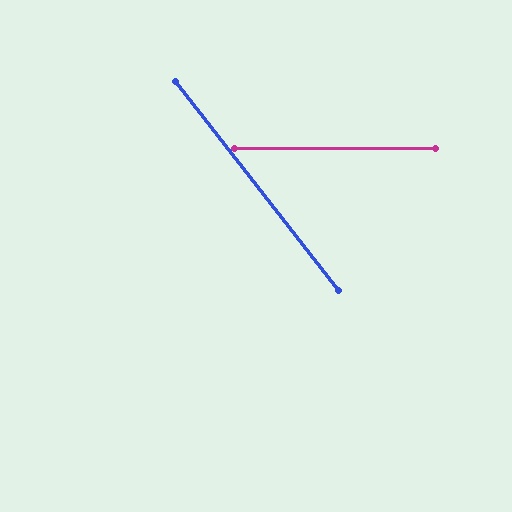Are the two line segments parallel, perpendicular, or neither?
Neither parallel nor perpendicular — they differ by about 52°.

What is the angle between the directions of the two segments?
Approximately 52 degrees.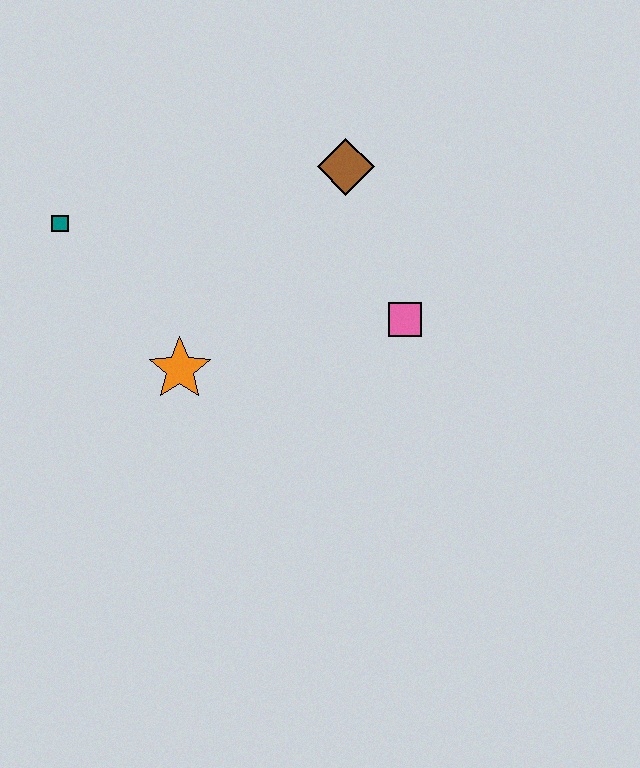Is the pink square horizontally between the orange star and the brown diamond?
No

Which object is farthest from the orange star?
The brown diamond is farthest from the orange star.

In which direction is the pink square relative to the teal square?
The pink square is to the right of the teal square.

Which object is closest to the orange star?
The teal square is closest to the orange star.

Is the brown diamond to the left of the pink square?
Yes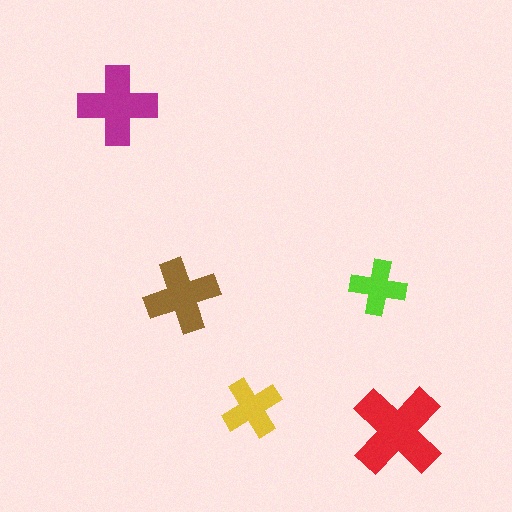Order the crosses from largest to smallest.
the red one, the magenta one, the brown one, the yellow one, the lime one.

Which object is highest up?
The magenta cross is topmost.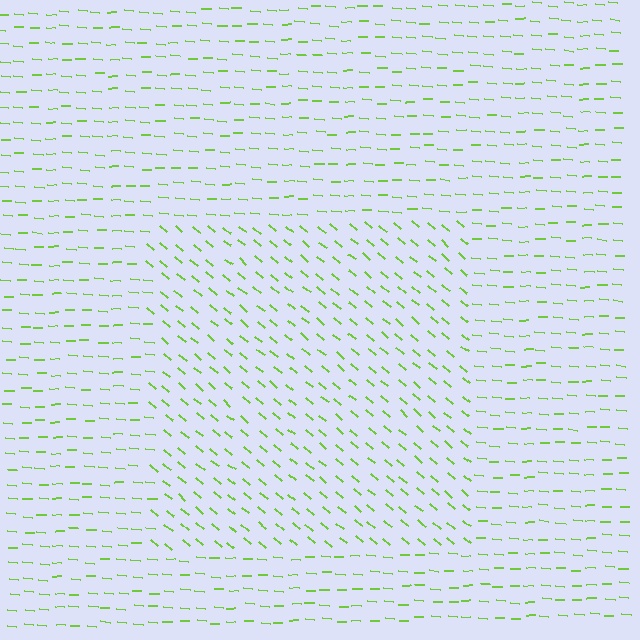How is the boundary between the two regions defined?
The boundary is defined purely by a change in line orientation (approximately 36 degrees difference). All lines are the same color and thickness.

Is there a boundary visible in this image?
Yes, there is a texture boundary formed by a change in line orientation.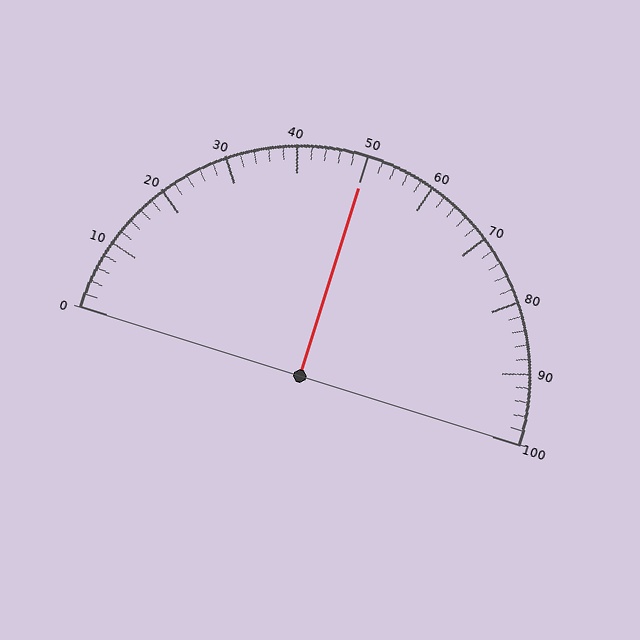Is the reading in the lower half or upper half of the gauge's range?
The reading is in the upper half of the range (0 to 100).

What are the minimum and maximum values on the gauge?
The gauge ranges from 0 to 100.